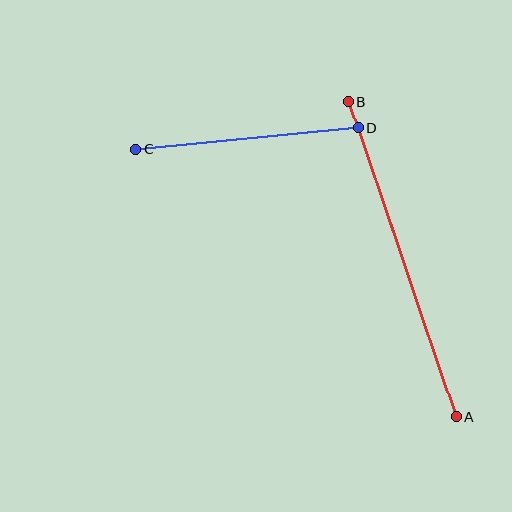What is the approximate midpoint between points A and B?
The midpoint is at approximately (402, 259) pixels.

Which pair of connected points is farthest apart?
Points A and B are farthest apart.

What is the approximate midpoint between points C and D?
The midpoint is at approximately (246, 139) pixels.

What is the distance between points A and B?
The distance is approximately 333 pixels.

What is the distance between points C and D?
The distance is approximately 224 pixels.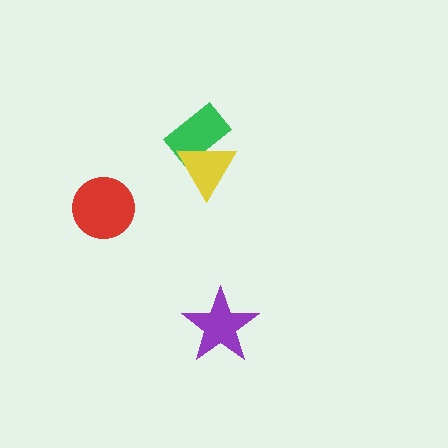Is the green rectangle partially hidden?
Yes, it is partially covered by another shape.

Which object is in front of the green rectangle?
The yellow triangle is in front of the green rectangle.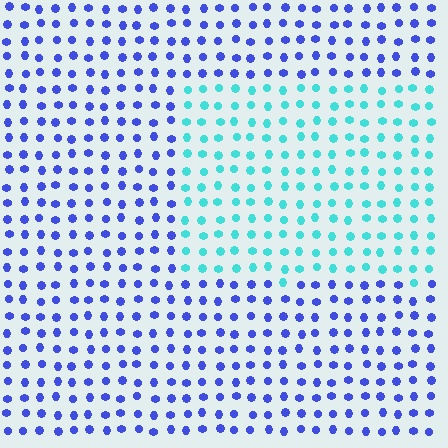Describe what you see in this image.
The image is filled with small blue elements in a uniform arrangement. A rectangle-shaped region is visible where the elements are tinted to a slightly different hue, forming a subtle color boundary.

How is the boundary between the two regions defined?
The boundary is defined purely by a slight shift in hue (about 58 degrees). Spacing, size, and orientation are identical on both sides.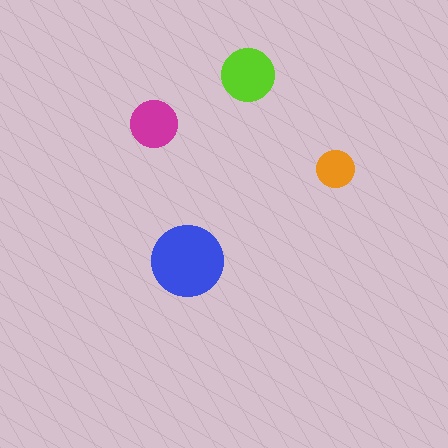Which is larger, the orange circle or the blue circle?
The blue one.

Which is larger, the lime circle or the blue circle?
The blue one.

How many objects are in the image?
There are 4 objects in the image.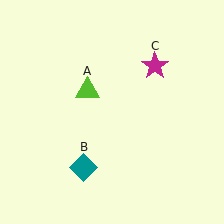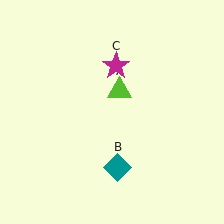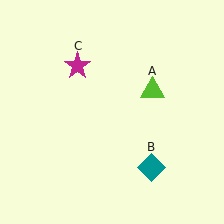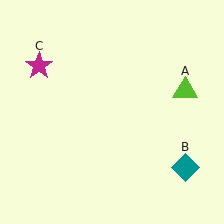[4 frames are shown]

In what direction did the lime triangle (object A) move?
The lime triangle (object A) moved right.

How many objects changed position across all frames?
3 objects changed position: lime triangle (object A), teal diamond (object B), magenta star (object C).